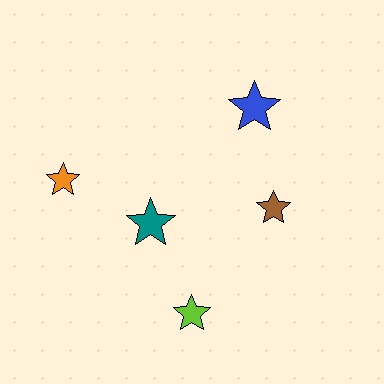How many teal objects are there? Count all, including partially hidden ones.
There is 1 teal object.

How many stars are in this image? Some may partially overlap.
There are 5 stars.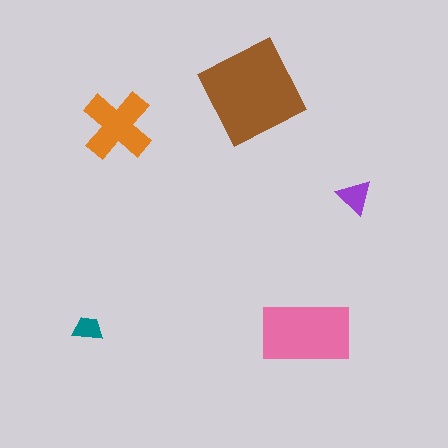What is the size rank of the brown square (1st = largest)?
1st.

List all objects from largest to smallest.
The brown square, the pink rectangle, the orange cross, the purple triangle, the teal trapezoid.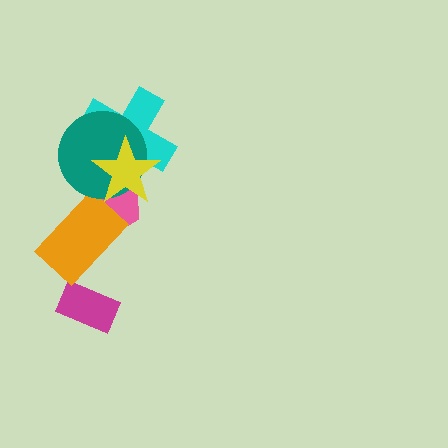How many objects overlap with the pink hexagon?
3 objects overlap with the pink hexagon.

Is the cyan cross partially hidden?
Yes, it is partially covered by another shape.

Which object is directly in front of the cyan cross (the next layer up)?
The teal circle is directly in front of the cyan cross.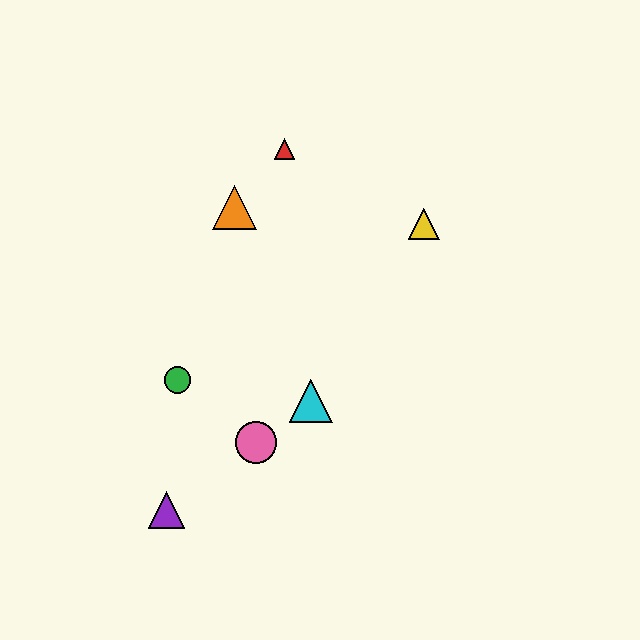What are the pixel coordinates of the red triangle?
The red triangle is at (285, 149).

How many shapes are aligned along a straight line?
4 shapes (the blue triangle, the purple triangle, the cyan triangle, the pink circle) are aligned along a straight line.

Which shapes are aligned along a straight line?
The blue triangle, the purple triangle, the cyan triangle, the pink circle are aligned along a straight line.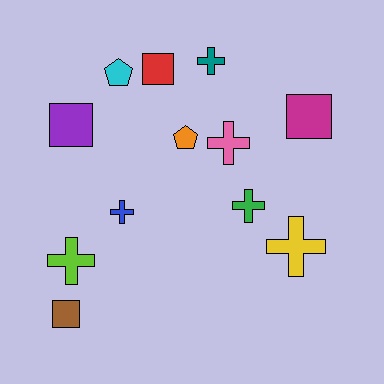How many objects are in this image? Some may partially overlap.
There are 12 objects.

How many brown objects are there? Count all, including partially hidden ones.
There is 1 brown object.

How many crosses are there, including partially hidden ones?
There are 6 crosses.